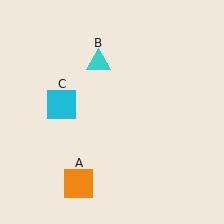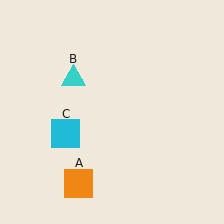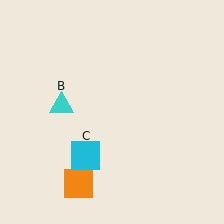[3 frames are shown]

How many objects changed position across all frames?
2 objects changed position: cyan triangle (object B), cyan square (object C).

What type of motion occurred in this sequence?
The cyan triangle (object B), cyan square (object C) rotated counterclockwise around the center of the scene.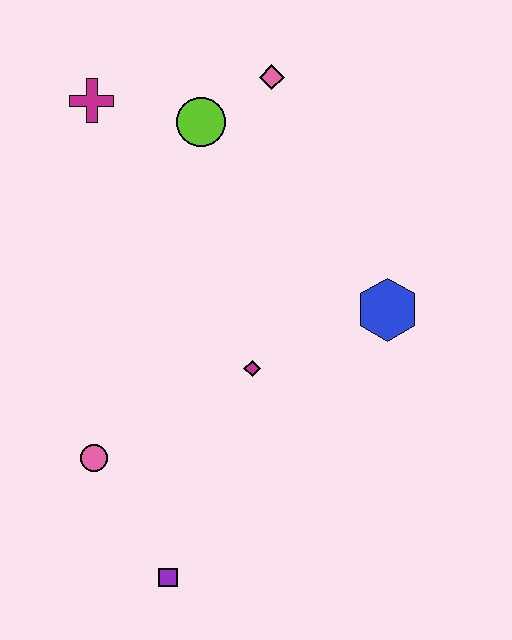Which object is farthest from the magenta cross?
The purple square is farthest from the magenta cross.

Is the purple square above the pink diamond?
No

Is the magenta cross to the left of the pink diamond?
Yes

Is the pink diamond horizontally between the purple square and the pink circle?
No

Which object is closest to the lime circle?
The pink diamond is closest to the lime circle.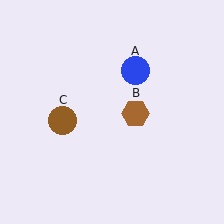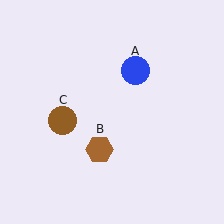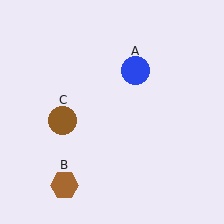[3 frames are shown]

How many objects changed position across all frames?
1 object changed position: brown hexagon (object B).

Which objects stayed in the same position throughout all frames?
Blue circle (object A) and brown circle (object C) remained stationary.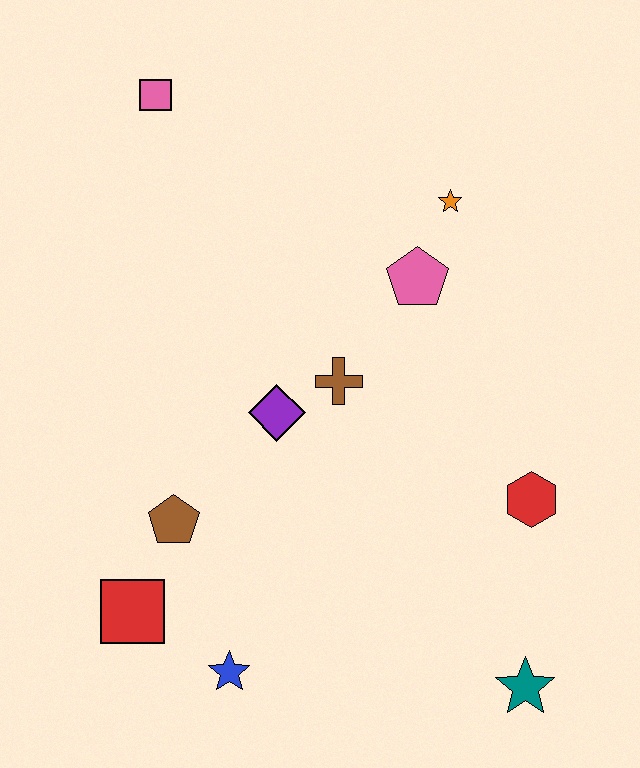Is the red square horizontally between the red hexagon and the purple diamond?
No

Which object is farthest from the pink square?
The teal star is farthest from the pink square.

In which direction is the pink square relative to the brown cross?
The pink square is above the brown cross.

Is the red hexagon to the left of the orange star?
No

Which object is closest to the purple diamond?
The brown cross is closest to the purple diamond.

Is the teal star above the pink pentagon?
No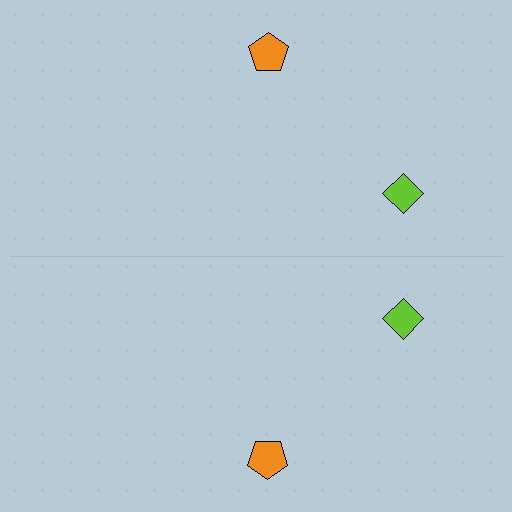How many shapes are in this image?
There are 4 shapes in this image.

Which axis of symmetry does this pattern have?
The pattern has a horizontal axis of symmetry running through the center of the image.